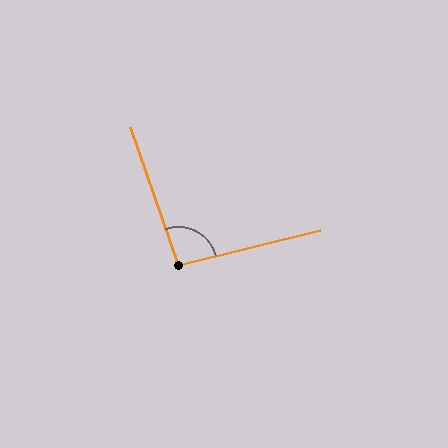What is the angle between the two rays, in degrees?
Approximately 95 degrees.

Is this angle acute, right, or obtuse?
It is obtuse.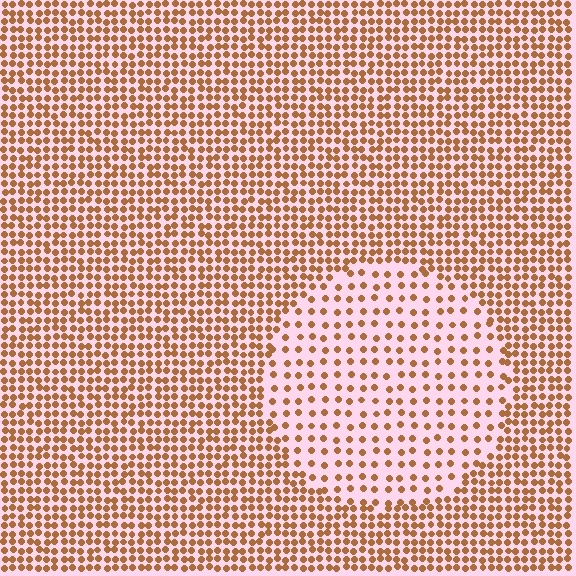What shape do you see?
I see a circle.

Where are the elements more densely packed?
The elements are more densely packed outside the circle boundary.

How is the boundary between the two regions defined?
The boundary is defined by a change in element density (approximately 2.2x ratio). All elements are the same color, size, and shape.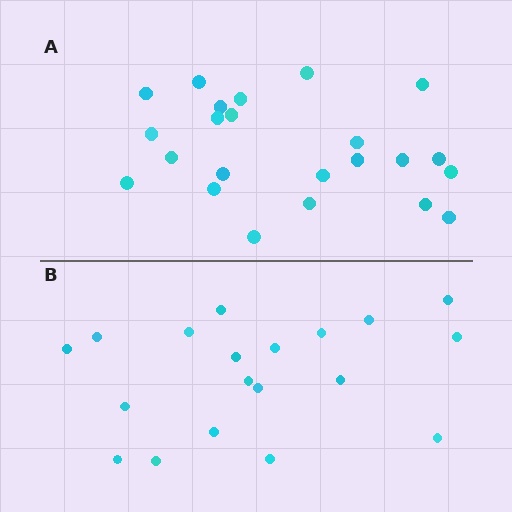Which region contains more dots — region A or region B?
Region A (the top region) has more dots.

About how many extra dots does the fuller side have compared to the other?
Region A has about 4 more dots than region B.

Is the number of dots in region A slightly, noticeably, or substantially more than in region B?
Region A has only slightly more — the two regions are fairly close. The ratio is roughly 1.2 to 1.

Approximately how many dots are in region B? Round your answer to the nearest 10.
About 20 dots. (The exact count is 19, which rounds to 20.)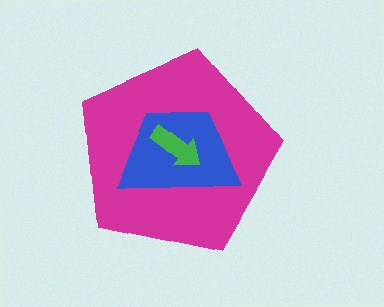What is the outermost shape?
The magenta pentagon.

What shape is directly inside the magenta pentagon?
The blue trapezoid.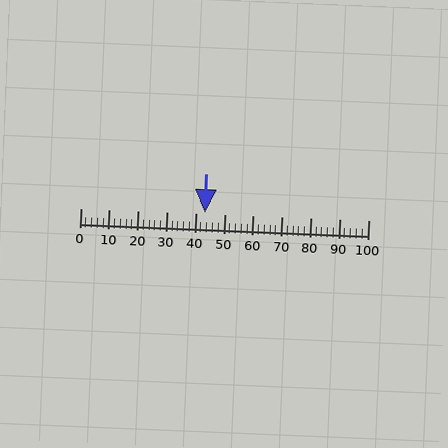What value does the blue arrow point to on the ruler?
The blue arrow points to approximately 43.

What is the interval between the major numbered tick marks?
The major tick marks are spaced 10 units apart.